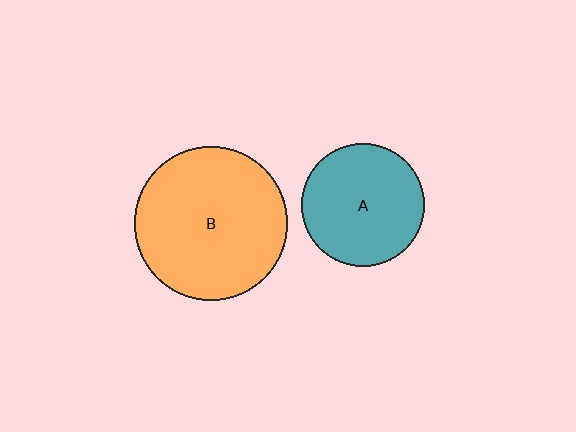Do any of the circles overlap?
No, none of the circles overlap.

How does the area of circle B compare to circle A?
Approximately 1.6 times.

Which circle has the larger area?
Circle B (orange).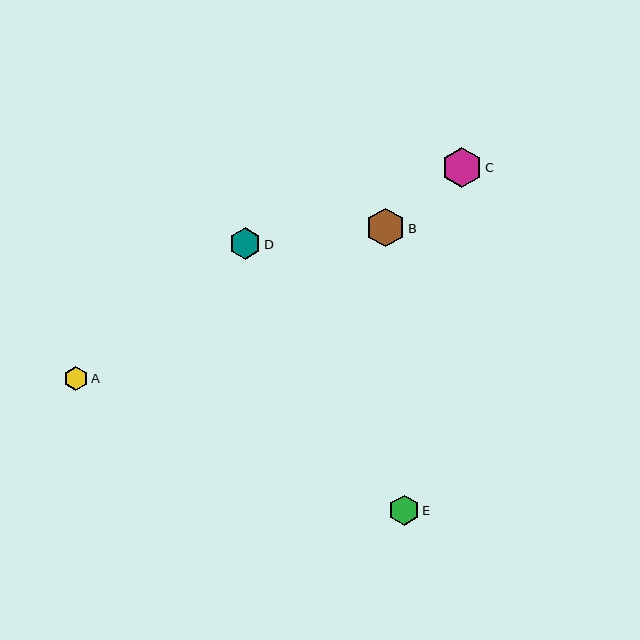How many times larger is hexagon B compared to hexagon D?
Hexagon B is approximately 1.2 times the size of hexagon D.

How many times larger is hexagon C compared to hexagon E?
Hexagon C is approximately 1.3 times the size of hexagon E.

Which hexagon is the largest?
Hexagon C is the largest with a size of approximately 40 pixels.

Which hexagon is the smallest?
Hexagon A is the smallest with a size of approximately 24 pixels.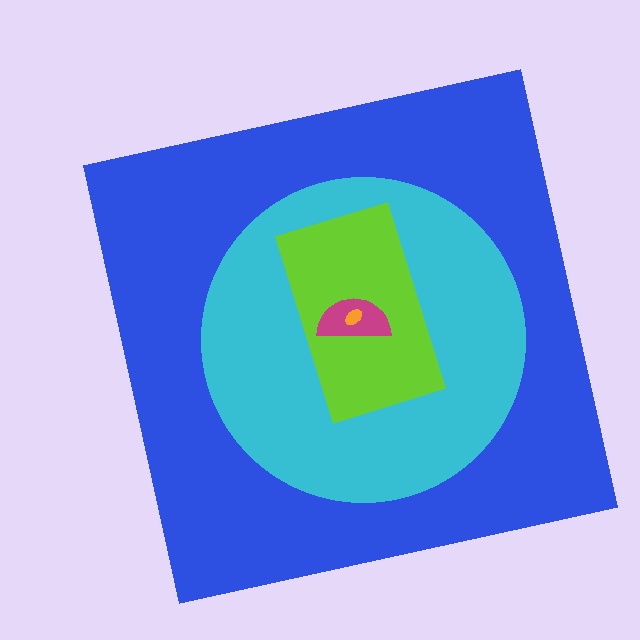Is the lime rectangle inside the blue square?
Yes.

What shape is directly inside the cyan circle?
The lime rectangle.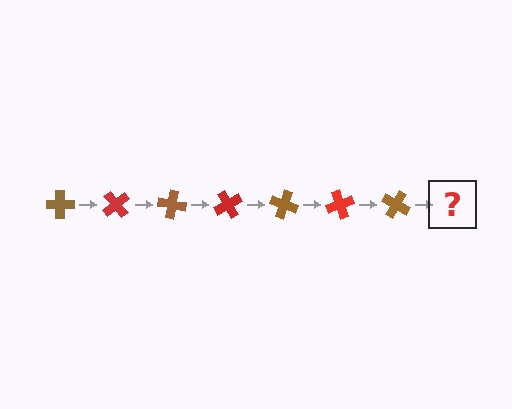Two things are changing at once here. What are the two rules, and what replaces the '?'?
The two rules are that it rotates 50 degrees each step and the color cycles through brown and red. The '?' should be a red cross, rotated 350 degrees from the start.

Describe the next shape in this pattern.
It should be a red cross, rotated 350 degrees from the start.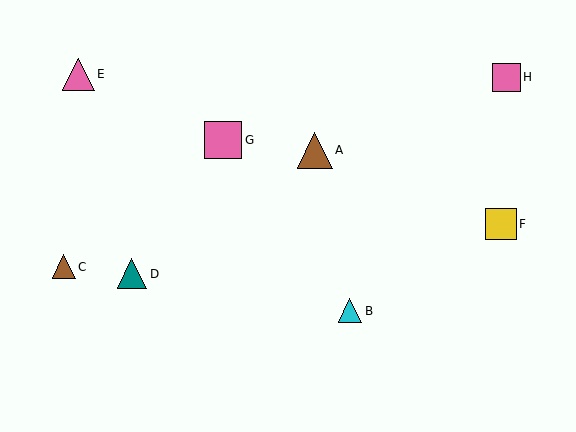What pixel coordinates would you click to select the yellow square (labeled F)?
Click at (501, 224) to select the yellow square F.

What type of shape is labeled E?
Shape E is a pink triangle.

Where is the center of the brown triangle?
The center of the brown triangle is at (64, 267).